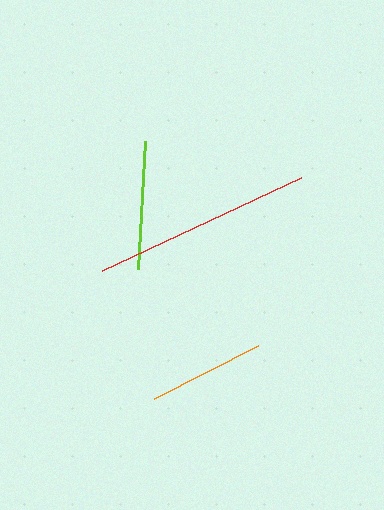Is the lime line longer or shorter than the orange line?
The lime line is longer than the orange line.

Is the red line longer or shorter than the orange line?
The red line is longer than the orange line.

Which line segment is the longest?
The red line is the longest at approximately 219 pixels.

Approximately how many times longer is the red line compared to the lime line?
The red line is approximately 1.7 times the length of the lime line.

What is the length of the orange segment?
The orange segment is approximately 117 pixels long.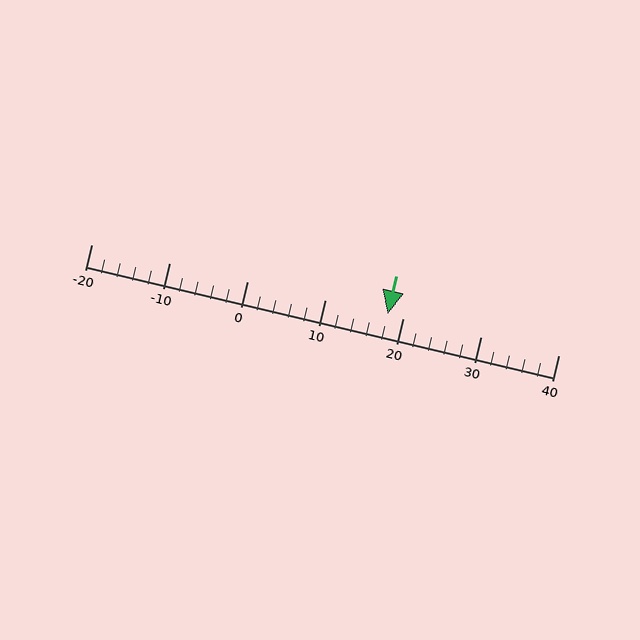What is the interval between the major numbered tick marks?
The major tick marks are spaced 10 units apart.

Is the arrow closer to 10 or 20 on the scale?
The arrow is closer to 20.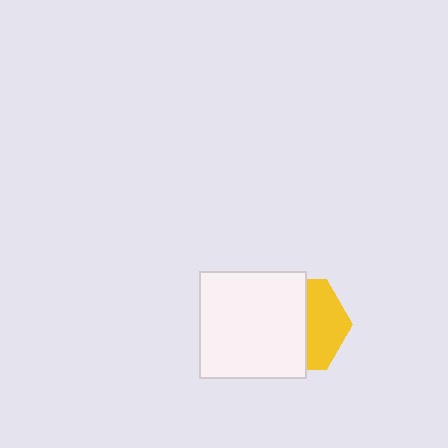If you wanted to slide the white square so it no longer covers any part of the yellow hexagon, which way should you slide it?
Slide it left — that is the most direct way to separate the two shapes.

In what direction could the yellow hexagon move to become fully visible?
The yellow hexagon could move right. That would shift it out from behind the white square entirely.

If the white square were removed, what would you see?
You would see the complete yellow hexagon.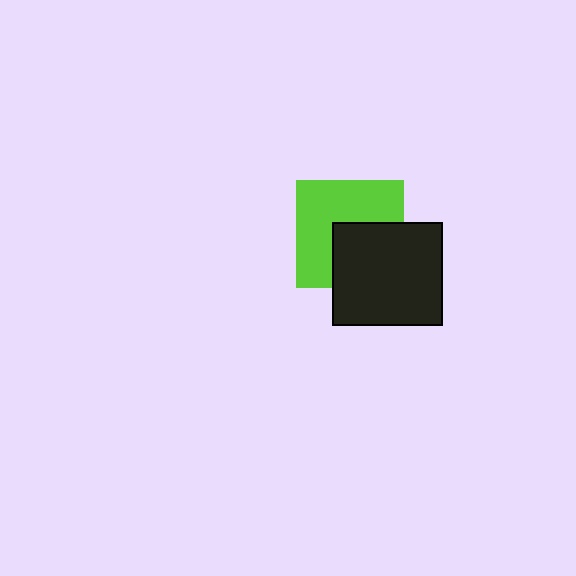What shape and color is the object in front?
The object in front is a black rectangle.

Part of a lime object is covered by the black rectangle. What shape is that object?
It is a square.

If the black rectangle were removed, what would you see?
You would see the complete lime square.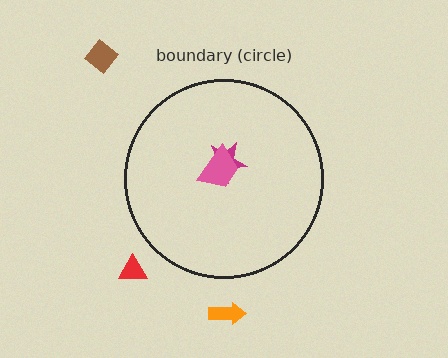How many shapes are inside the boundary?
2 inside, 3 outside.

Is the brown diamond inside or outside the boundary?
Outside.